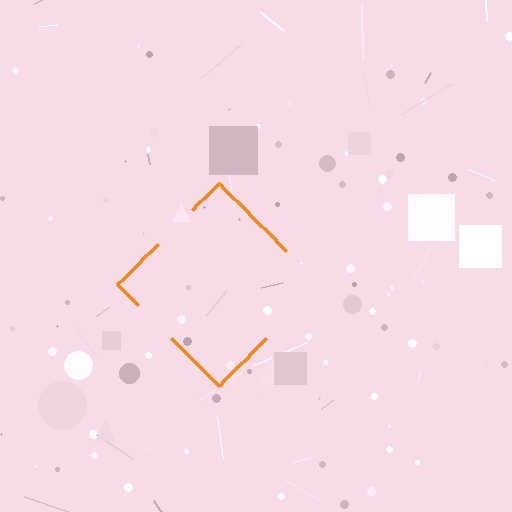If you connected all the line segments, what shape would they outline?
They would outline a diamond.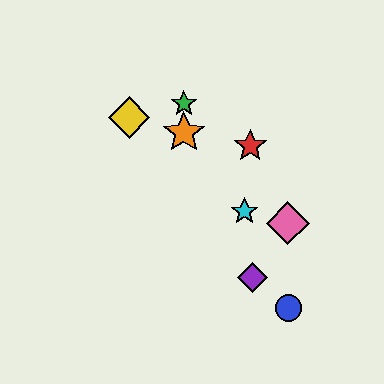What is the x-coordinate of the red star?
The red star is at x≈250.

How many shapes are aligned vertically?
2 shapes (the green star, the orange star) are aligned vertically.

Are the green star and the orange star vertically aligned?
Yes, both are at x≈184.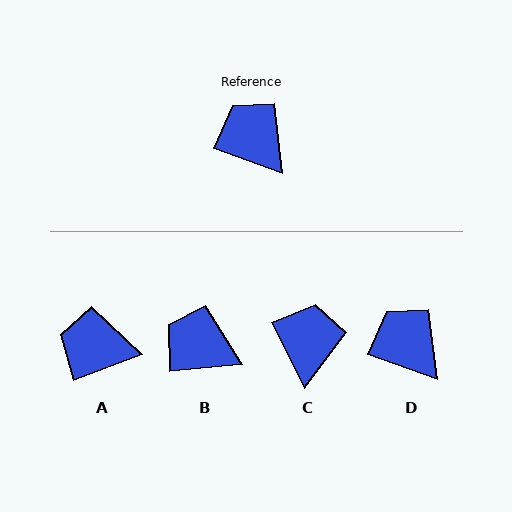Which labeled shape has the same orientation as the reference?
D.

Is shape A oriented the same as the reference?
No, it is off by about 40 degrees.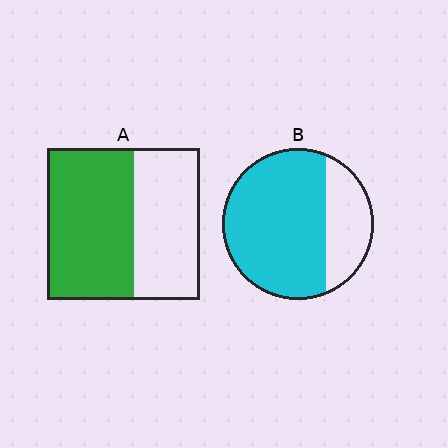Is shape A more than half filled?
Yes.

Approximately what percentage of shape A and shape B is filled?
A is approximately 55% and B is approximately 75%.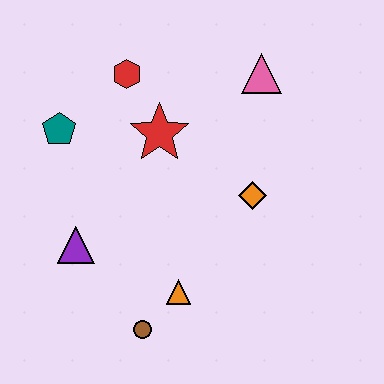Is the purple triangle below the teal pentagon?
Yes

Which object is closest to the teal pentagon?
The red hexagon is closest to the teal pentagon.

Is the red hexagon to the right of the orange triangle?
No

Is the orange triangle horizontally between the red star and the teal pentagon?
No